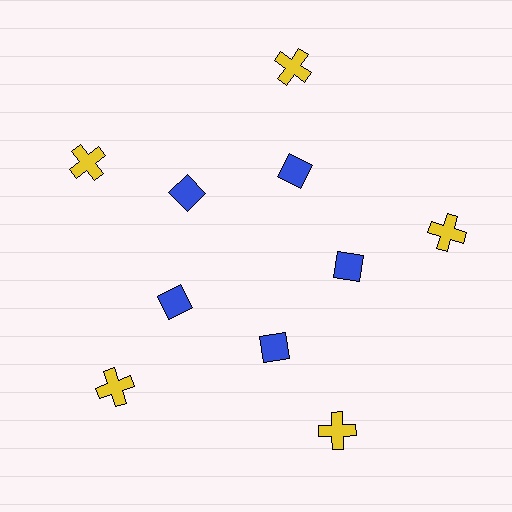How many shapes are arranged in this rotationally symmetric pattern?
There are 10 shapes, arranged in 5 groups of 2.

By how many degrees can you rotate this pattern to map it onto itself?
The pattern maps onto itself every 72 degrees of rotation.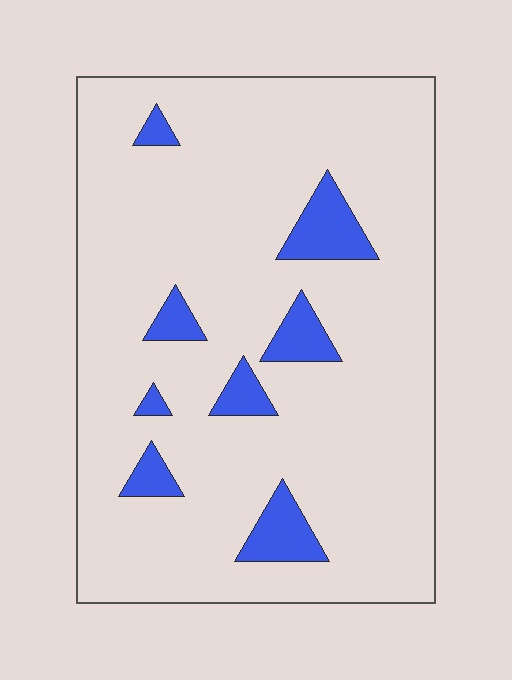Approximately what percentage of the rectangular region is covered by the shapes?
Approximately 10%.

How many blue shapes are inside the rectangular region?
8.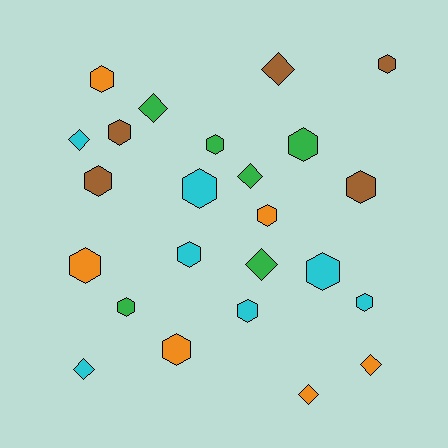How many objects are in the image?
There are 24 objects.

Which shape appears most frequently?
Hexagon, with 16 objects.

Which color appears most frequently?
Cyan, with 7 objects.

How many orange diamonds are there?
There are 2 orange diamonds.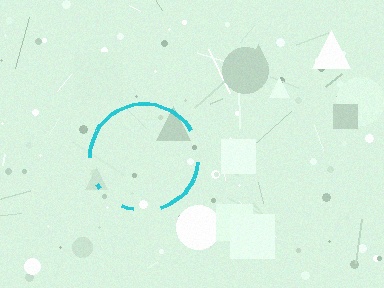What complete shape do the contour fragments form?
The contour fragments form a circle.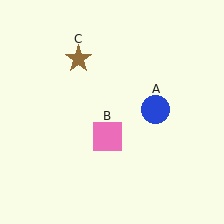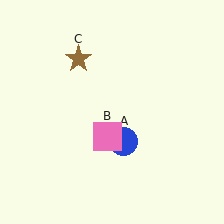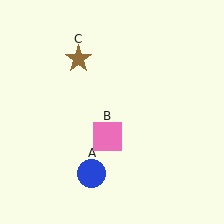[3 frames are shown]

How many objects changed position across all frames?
1 object changed position: blue circle (object A).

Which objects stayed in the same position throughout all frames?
Pink square (object B) and brown star (object C) remained stationary.